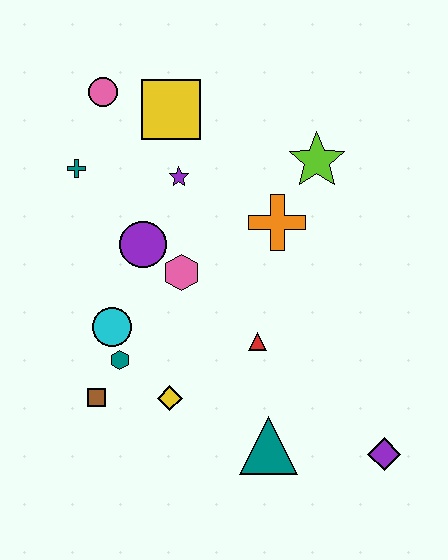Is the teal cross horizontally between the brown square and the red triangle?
No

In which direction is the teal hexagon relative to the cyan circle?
The teal hexagon is below the cyan circle.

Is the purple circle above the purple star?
No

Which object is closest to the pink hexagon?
The purple circle is closest to the pink hexagon.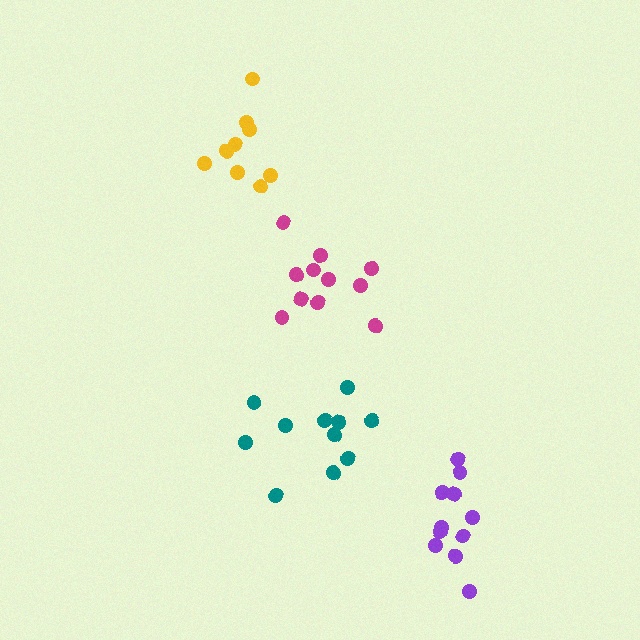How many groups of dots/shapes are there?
There are 4 groups.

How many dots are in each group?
Group 1: 9 dots, Group 2: 11 dots, Group 3: 11 dots, Group 4: 11 dots (42 total).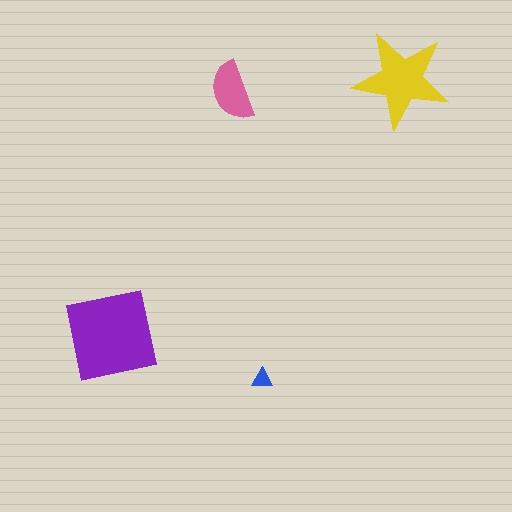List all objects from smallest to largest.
The blue triangle, the pink semicircle, the yellow star, the purple square.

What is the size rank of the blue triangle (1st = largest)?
4th.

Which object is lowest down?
The blue triangle is bottommost.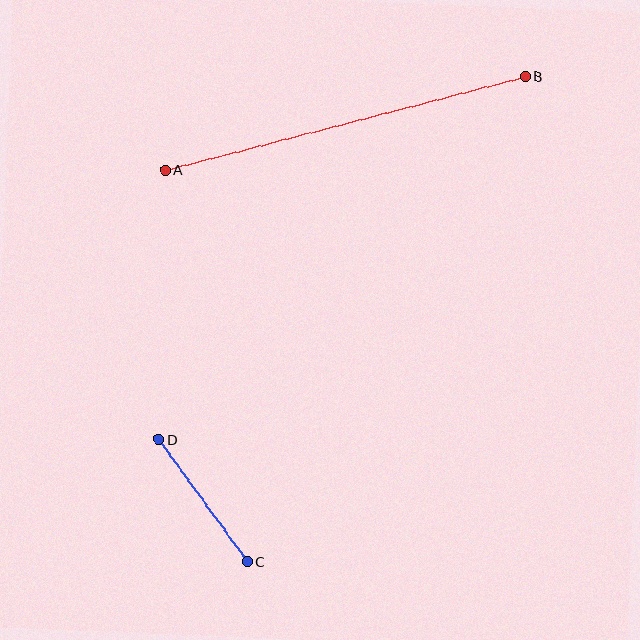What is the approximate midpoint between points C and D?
The midpoint is at approximately (203, 500) pixels.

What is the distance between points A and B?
The distance is approximately 372 pixels.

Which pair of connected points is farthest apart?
Points A and B are farthest apart.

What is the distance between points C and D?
The distance is approximately 151 pixels.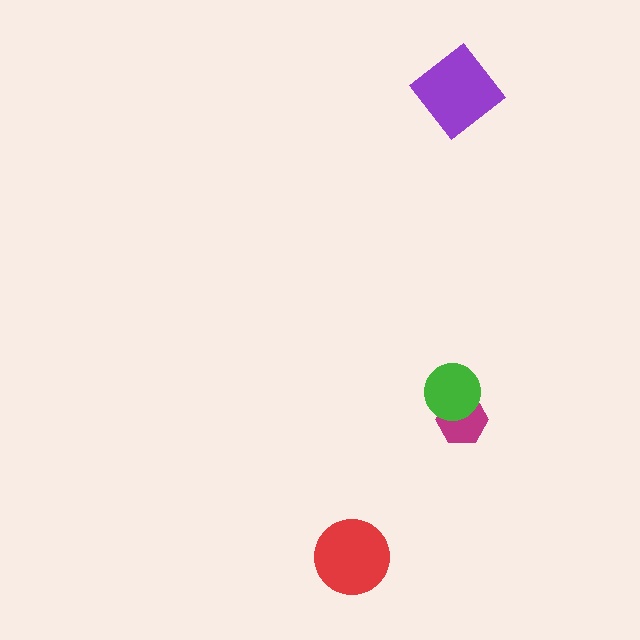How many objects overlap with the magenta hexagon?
1 object overlaps with the magenta hexagon.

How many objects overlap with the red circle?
0 objects overlap with the red circle.